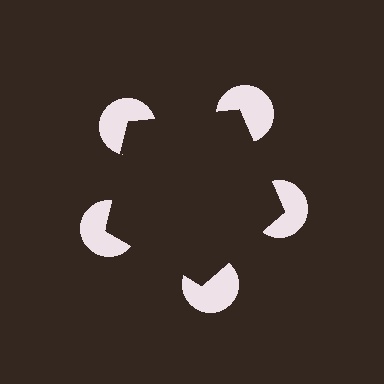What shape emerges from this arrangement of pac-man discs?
An illusory pentagon — its edges are inferred from the aligned wedge cuts in the pac-man discs, not physically drawn.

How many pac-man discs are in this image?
There are 5 — one at each vertex of the illusory pentagon.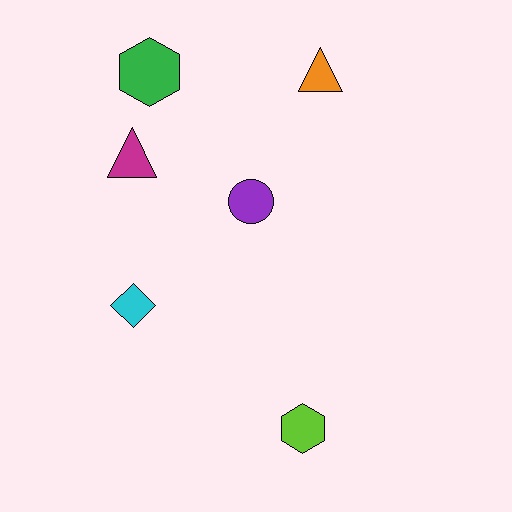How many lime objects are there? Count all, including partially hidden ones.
There is 1 lime object.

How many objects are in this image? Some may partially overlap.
There are 6 objects.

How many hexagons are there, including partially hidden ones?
There are 2 hexagons.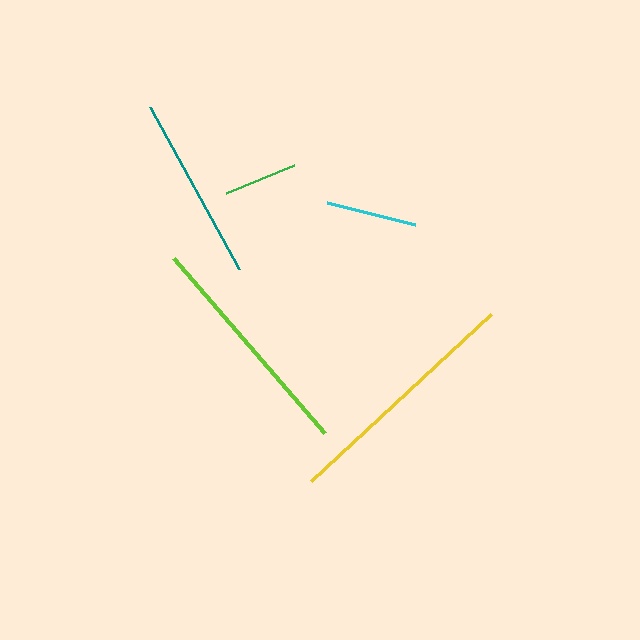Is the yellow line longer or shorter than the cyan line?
The yellow line is longer than the cyan line.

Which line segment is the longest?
The yellow line is the longest at approximately 245 pixels.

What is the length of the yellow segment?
The yellow segment is approximately 245 pixels long.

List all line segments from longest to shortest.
From longest to shortest: yellow, lime, teal, cyan, green.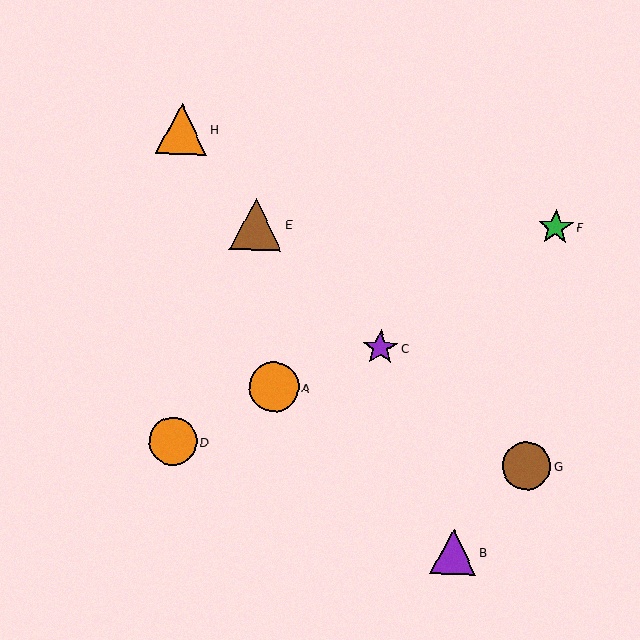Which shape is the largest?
The brown triangle (labeled E) is the largest.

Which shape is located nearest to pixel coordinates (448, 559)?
The purple triangle (labeled B) at (453, 552) is nearest to that location.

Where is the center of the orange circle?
The center of the orange circle is at (274, 387).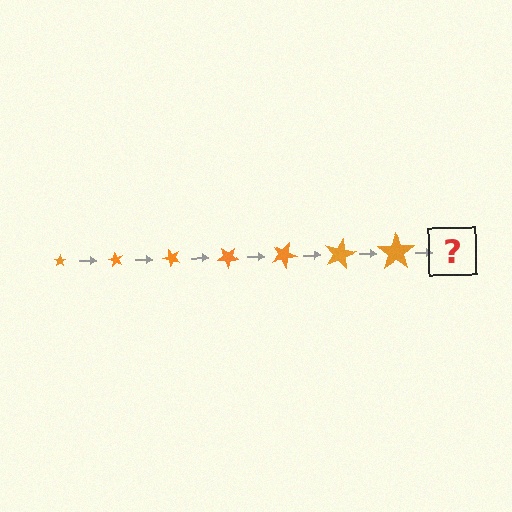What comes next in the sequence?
The next element should be a star, larger than the previous one and rotated 420 degrees from the start.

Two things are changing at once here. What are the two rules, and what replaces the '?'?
The two rules are that the star grows larger each step and it rotates 60 degrees each step. The '?' should be a star, larger than the previous one and rotated 420 degrees from the start.